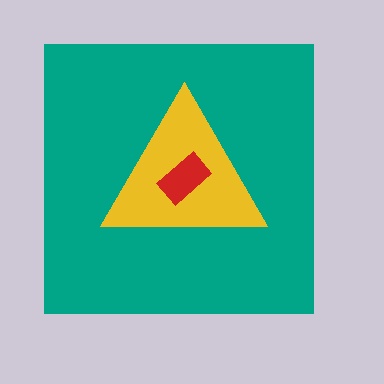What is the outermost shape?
The teal square.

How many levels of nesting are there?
3.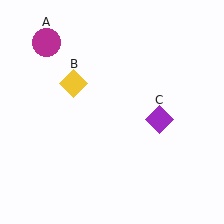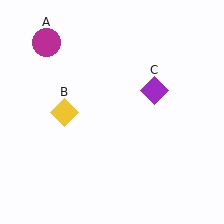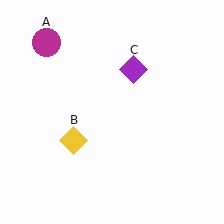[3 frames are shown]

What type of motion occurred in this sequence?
The yellow diamond (object B), purple diamond (object C) rotated counterclockwise around the center of the scene.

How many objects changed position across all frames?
2 objects changed position: yellow diamond (object B), purple diamond (object C).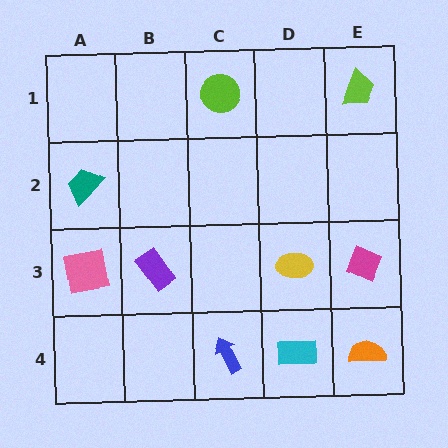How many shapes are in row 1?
2 shapes.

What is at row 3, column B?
A purple rectangle.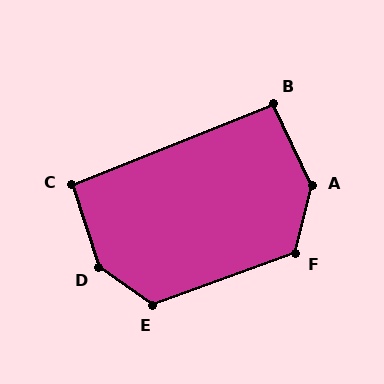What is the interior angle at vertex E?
Approximately 125 degrees (obtuse).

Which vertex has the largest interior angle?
D, at approximately 143 degrees.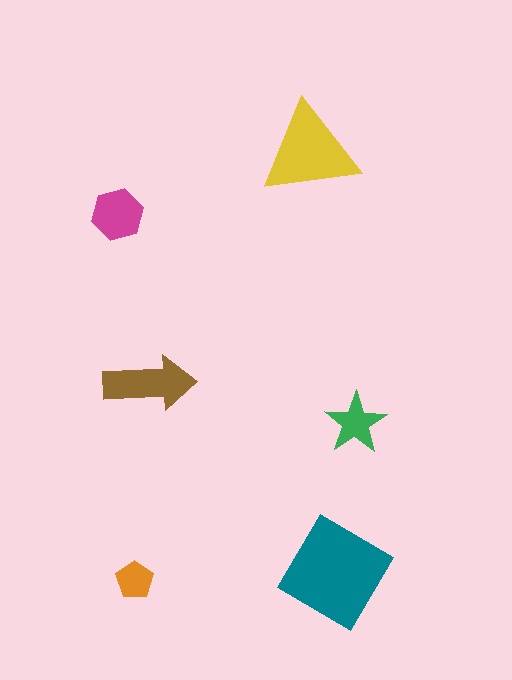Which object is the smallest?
The orange pentagon.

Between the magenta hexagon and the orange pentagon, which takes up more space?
The magenta hexagon.